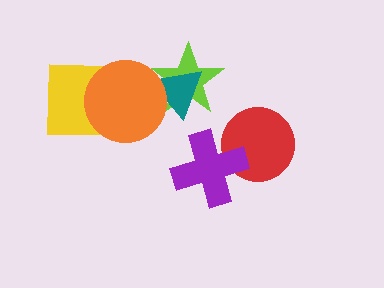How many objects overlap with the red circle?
1 object overlaps with the red circle.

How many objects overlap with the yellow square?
1 object overlaps with the yellow square.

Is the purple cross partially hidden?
No, no other shape covers it.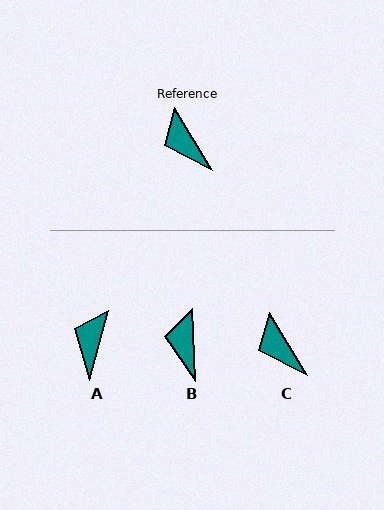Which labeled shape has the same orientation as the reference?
C.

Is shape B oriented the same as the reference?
No, it is off by about 29 degrees.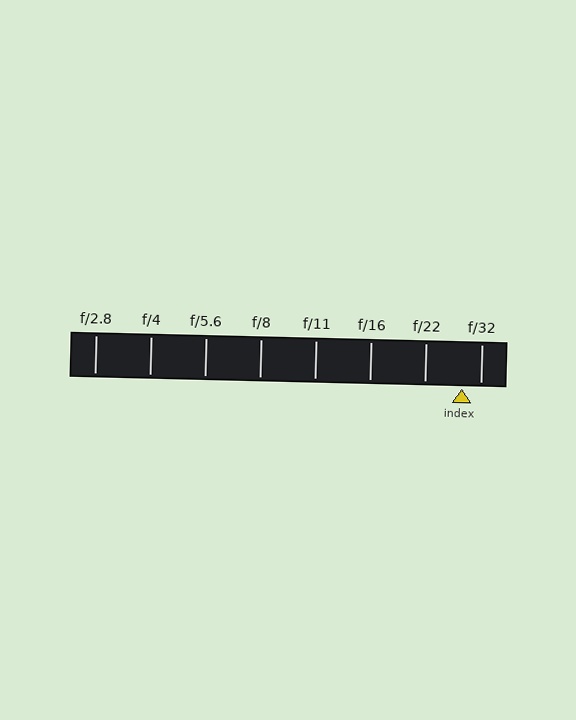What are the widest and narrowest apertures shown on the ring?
The widest aperture shown is f/2.8 and the narrowest is f/32.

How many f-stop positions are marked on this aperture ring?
There are 8 f-stop positions marked.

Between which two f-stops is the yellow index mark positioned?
The index mark is between f/22 and f/32.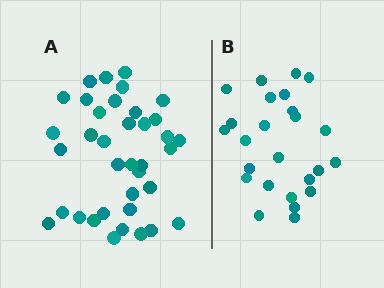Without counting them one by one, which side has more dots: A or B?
Region A (the left region) has more dots.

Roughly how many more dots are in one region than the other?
Region A has roughly 12 or so more dots than region B.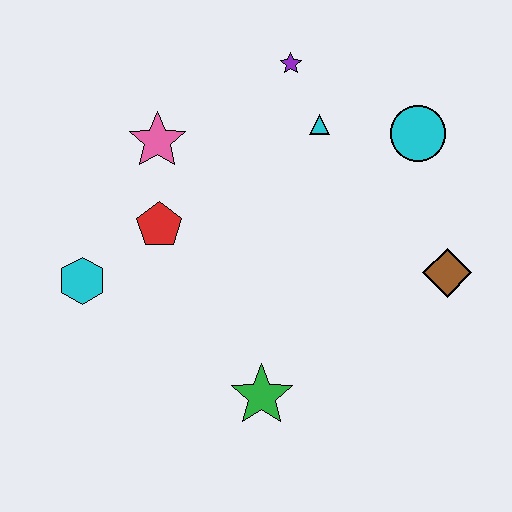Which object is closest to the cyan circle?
The cyan triangle is closest to the cyan circle.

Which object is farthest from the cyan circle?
The cyan hexagon is farthest from the cyan circle.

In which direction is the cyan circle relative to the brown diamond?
The cyan circle is above the brown diamond.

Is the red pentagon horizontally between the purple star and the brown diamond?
No